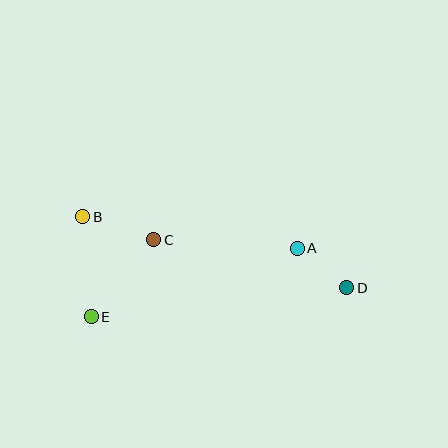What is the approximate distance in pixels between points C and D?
The distance between C and D is approximately 198 pixels.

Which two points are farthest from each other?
Points B and D are farthest from each other.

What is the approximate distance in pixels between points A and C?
The distance between A and C is approximately 143 pixels.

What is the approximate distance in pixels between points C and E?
The distance between C and E is approximately 99 pixels.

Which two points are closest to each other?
Points A and D are closest to each other.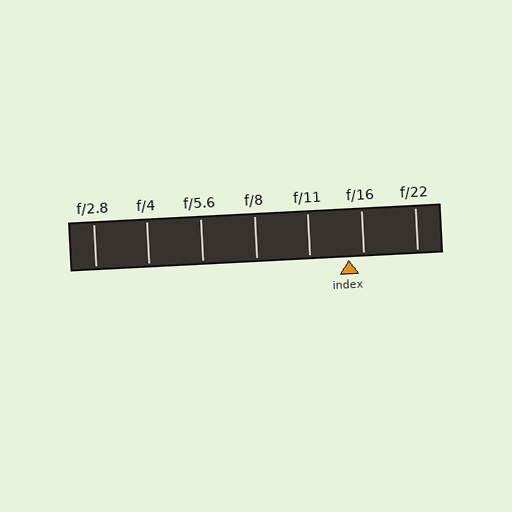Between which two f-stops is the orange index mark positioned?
The index mark is between f/11 and f/16.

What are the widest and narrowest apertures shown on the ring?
The widest aperture shown is f/2.8 and the narrowest is f/22.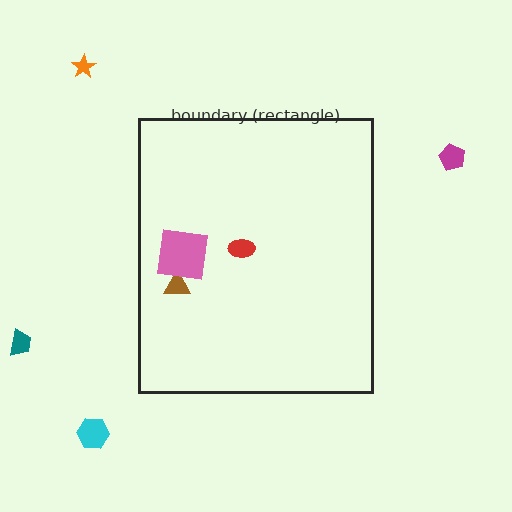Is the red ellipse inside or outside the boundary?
Inside.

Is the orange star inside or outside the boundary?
Outside.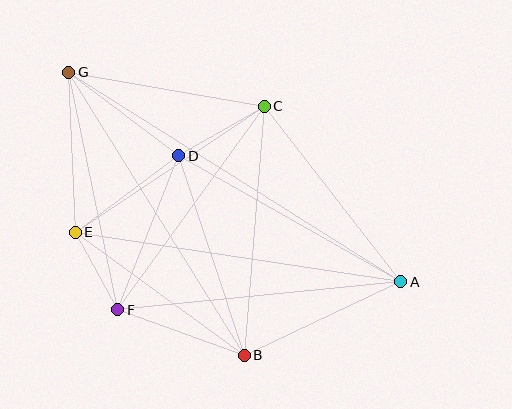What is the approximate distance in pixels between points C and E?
The distance between C and E is approximately 227 pixels.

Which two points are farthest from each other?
Points A and G are farthest from each other.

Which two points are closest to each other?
Points E and F are closest to each other.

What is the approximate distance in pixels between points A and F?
The distance between A and F is approximately 284 pixels.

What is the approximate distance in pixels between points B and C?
The distance between B and C is approximately 250 pixels.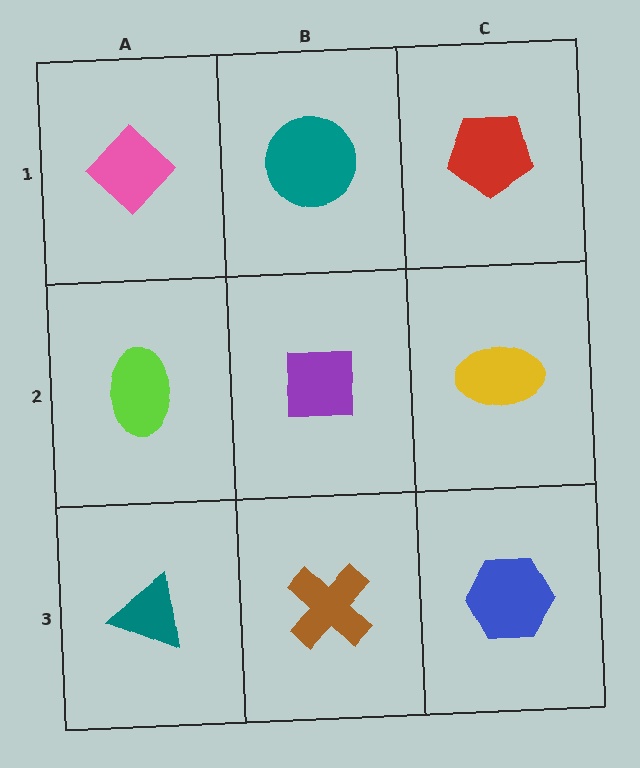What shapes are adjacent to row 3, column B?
A purple square (row 2, column B), a teal triangle (row 3, column A), a blue hexagon (row 3, column C).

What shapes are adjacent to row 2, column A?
A pink diamond (row 1, column A), a teal triangle (row 3, column A), a purple square (row 2, column B).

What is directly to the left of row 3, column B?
A teal triangle.